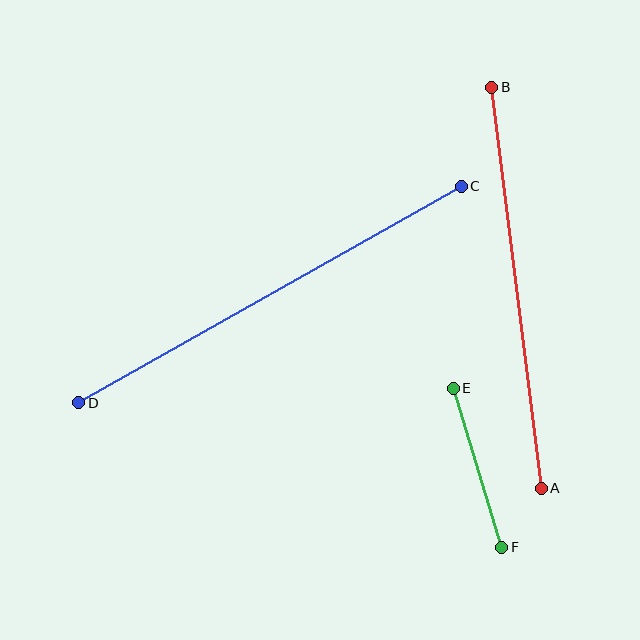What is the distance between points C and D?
The distance is approximately 440 pixels.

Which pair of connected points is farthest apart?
Points C and D are farthest apart.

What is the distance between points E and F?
The distance is approximately 167 pixels.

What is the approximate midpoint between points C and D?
The midpoint is at approximately (270, 295) pixels.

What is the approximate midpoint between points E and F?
The midpoint is at approximately (477, 468) pixels.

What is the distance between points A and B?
The distance is approximately 404 pixels.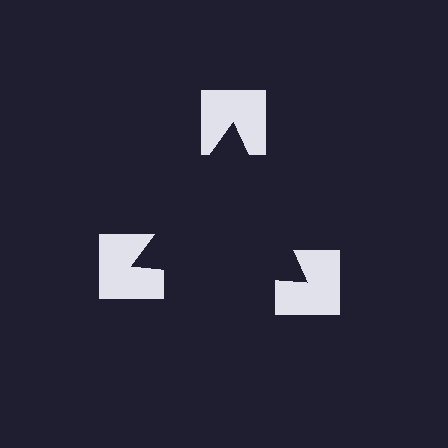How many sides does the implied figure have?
3 sides.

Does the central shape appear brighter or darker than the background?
It typically appears slightly darker than the background, even though no actual brightness change is drawn.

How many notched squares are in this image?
There are 3 — one at each vertex of the illusory triangle.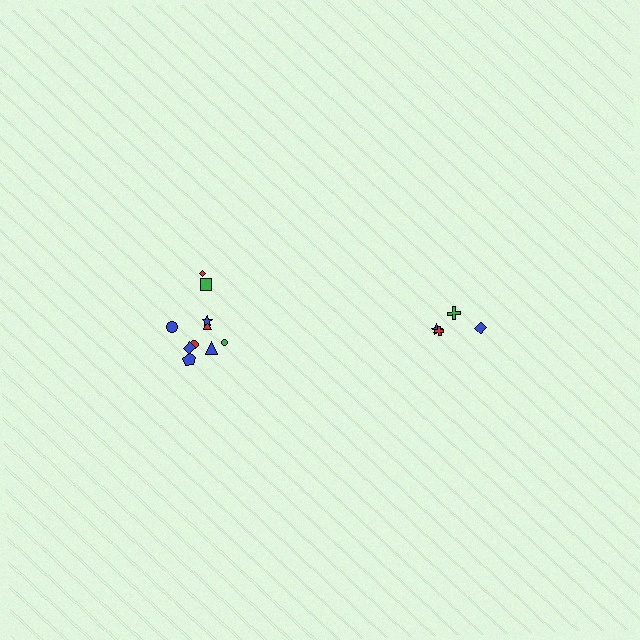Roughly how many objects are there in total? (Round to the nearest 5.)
Roughly 15 objects in total.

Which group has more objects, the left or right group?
The left group.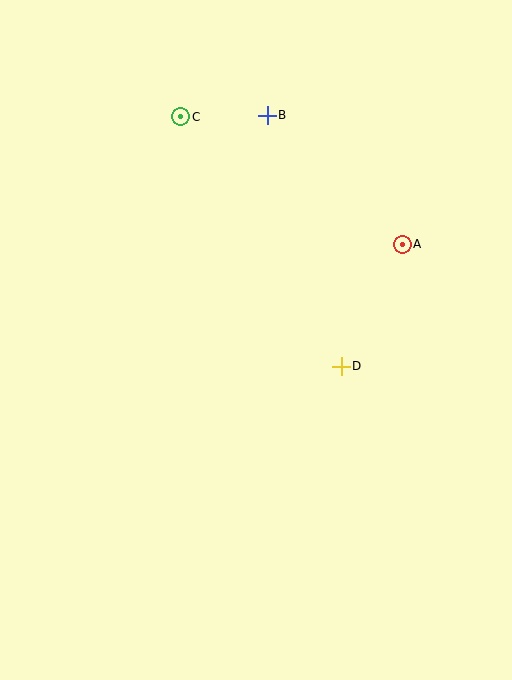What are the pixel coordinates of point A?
Point A is at (402, 244).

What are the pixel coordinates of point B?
Point B is at (267, 115).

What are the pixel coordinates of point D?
Point D is at (341, 366).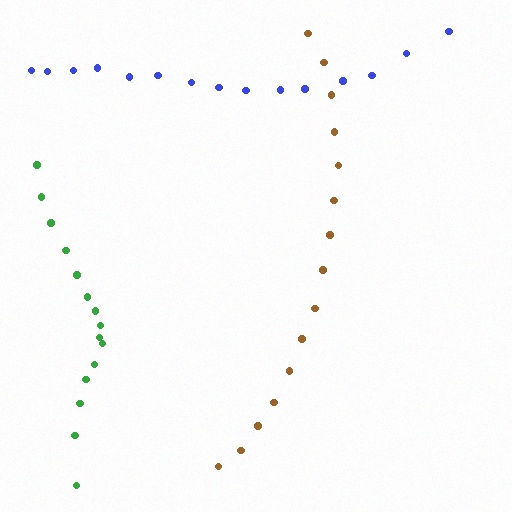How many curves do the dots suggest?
There are 3 distinct paths.